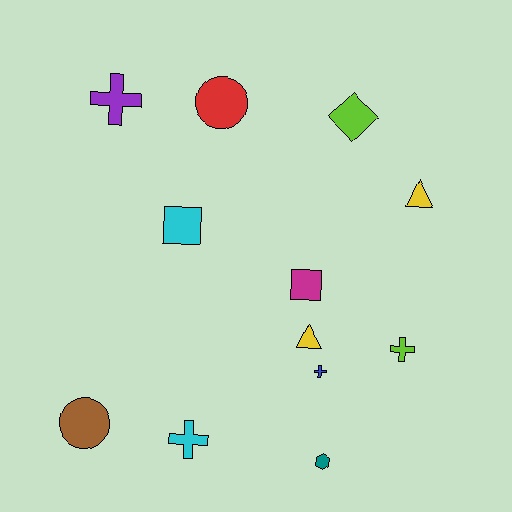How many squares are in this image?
There are 2 squares.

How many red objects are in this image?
There is 1 red object.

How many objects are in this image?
There are 12 objects.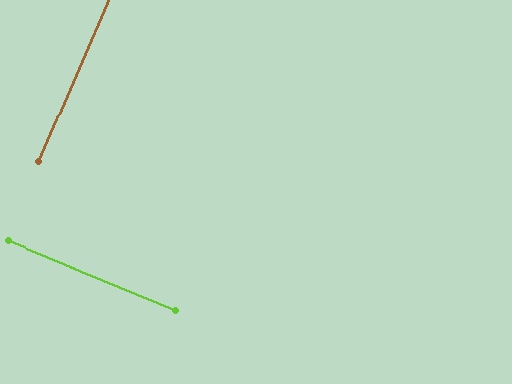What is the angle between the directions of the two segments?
Approximately 89 degrees.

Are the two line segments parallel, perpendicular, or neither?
Perpendicular — they meet at approximately 89°.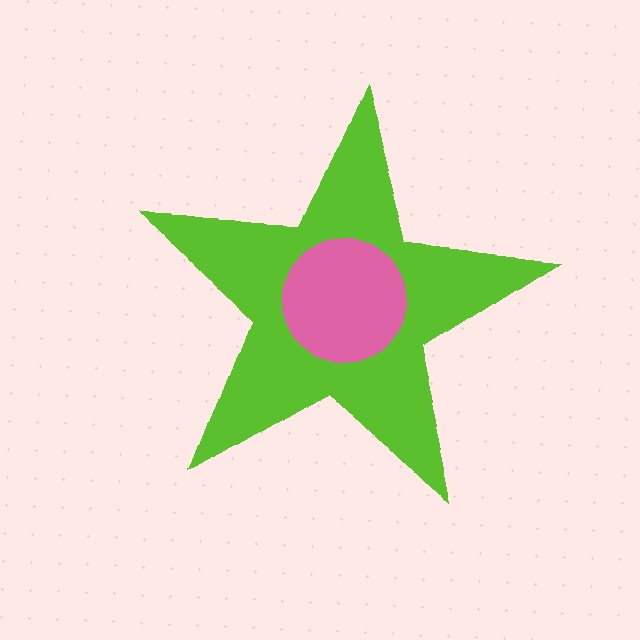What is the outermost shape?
The lime star.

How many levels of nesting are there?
2.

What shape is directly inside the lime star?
The pink circle.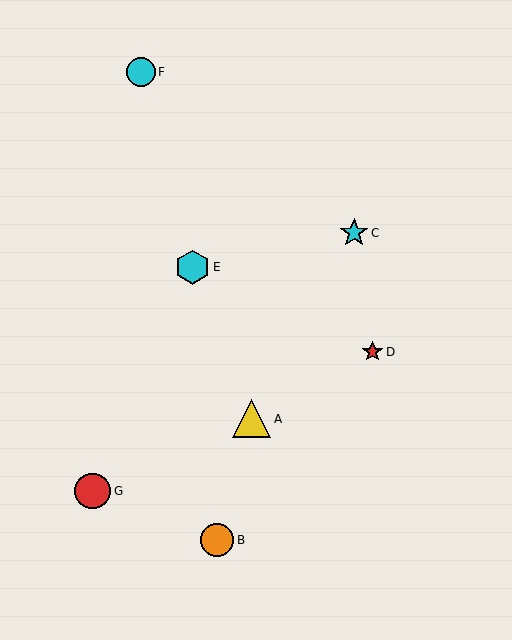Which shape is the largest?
The yellow triangle (labeled A) is the largest.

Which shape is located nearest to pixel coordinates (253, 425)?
The yellow triangle (labeled A) at (251, 419) is nearest to that location.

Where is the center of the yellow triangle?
The center of the yellow triangle is at (251, 419).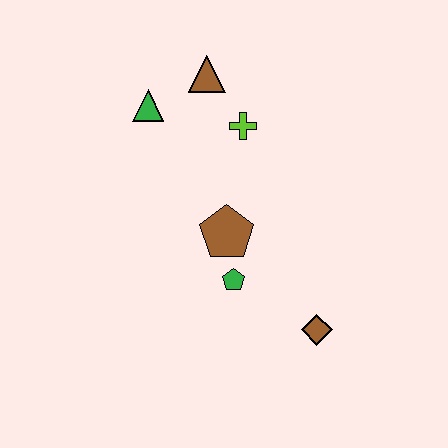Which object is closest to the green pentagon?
The brown pentagon is closest to the green pentagon.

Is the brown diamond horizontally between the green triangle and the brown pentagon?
No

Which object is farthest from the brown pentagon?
The brown triangle is farthest from the brown pentagon.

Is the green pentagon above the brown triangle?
No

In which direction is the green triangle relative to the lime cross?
The green triangle is to the left of the lime cross.